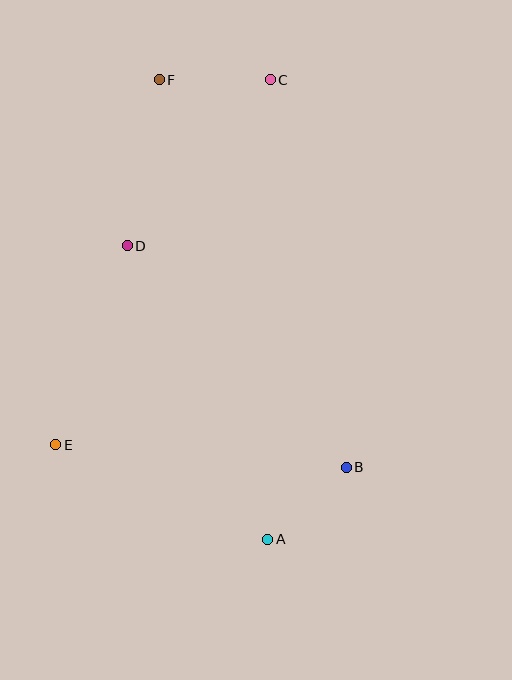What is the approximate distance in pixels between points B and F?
The distance between B and F is approximately 430 pixels.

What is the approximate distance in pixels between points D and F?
The distance between D and F is approximately 169 pixels.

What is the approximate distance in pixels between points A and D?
The distance between A and D is approximately 326 pixels.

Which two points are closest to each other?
Points A and B are closest to each other.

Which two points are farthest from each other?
Points A and F are farthest from each other.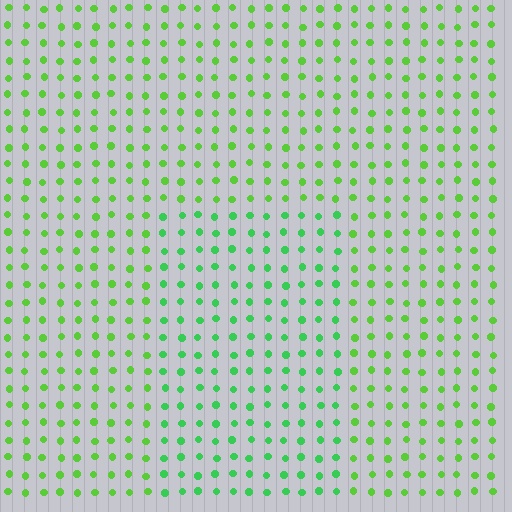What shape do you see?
I see a rectangle.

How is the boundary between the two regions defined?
The boundary is defined purely by a slight shift in hue (about 25 degrees). Spacing, size, and orientation are identical on both sides.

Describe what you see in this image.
The image is filled with small lime elements in a uniform arrangement. A rectangle-shaped region is visible where the elements are tinted to a slightly different hue, forming a subtle color boundary.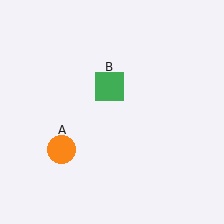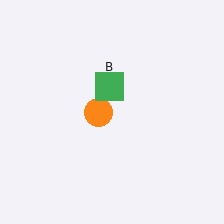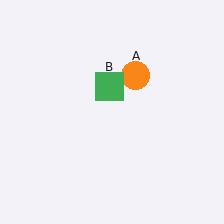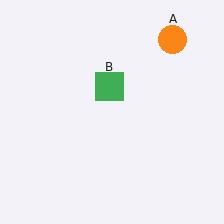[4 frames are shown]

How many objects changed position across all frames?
1 object changed position: orange circle (object A).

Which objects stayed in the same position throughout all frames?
Green square (object B) remained stationary.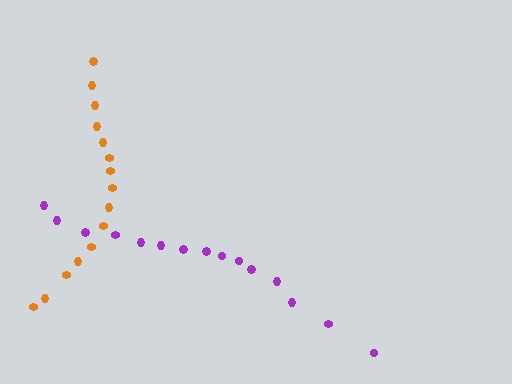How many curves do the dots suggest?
There are 2 distinct paths.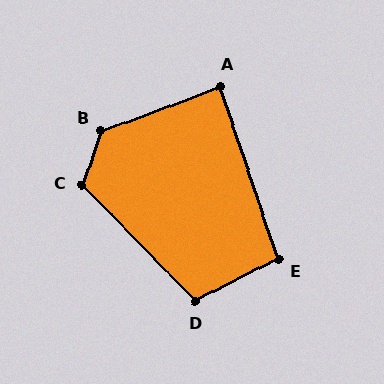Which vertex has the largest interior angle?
B, at approximately 129 degrees.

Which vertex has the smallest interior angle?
A, at approximately 88 degrees.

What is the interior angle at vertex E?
Approximately 98 degrees (obtuse).